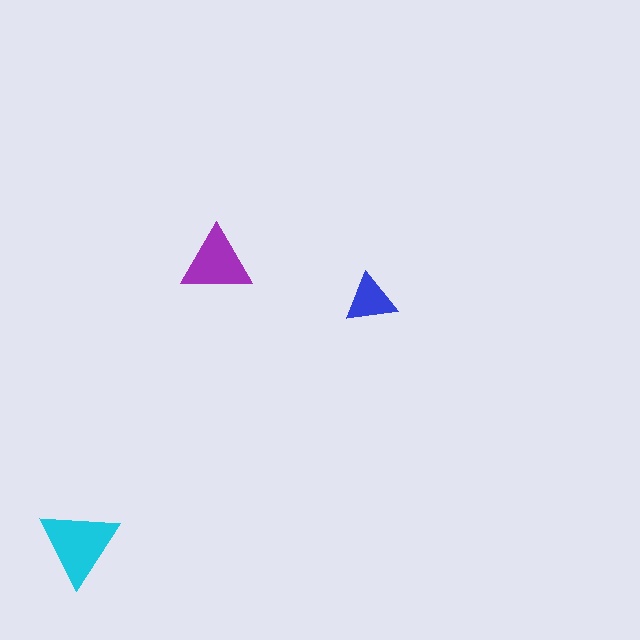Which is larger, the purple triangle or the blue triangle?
The purple one.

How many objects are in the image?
There are 3 objects in the image.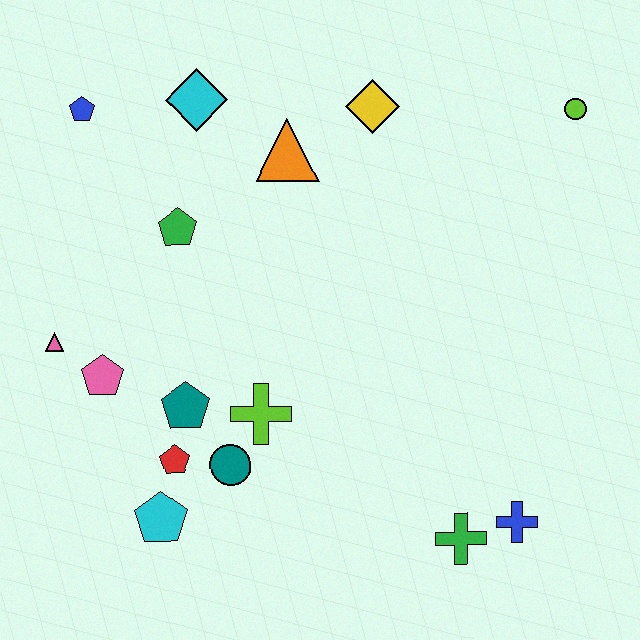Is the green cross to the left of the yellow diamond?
No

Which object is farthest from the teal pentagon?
The lime circle is farthest from the teal pentagon.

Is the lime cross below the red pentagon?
No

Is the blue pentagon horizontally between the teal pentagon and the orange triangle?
No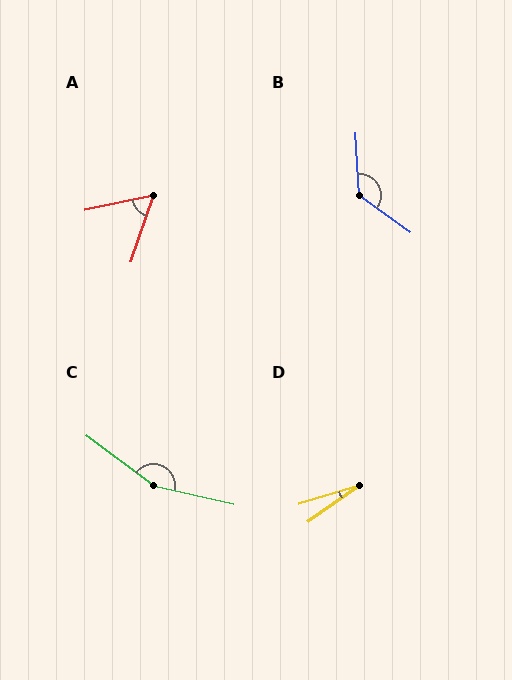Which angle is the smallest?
D, at approximately 19 degrees.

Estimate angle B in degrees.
Approximately 129 degrees.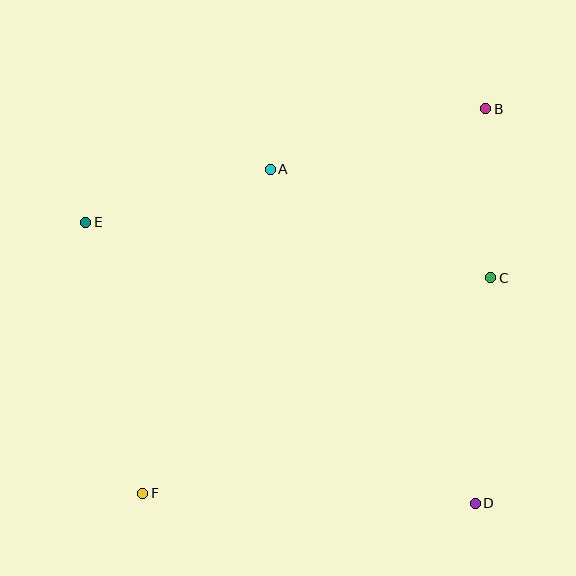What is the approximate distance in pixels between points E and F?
The distance between E and F is approximately 277 pixels.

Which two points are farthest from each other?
Points B and F are farthest from each other.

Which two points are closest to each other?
Points B and C are closest to each other.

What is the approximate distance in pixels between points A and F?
The distance between A and F is approximately 348 pixels.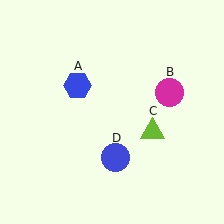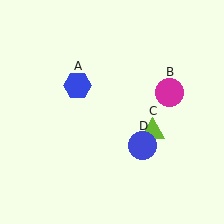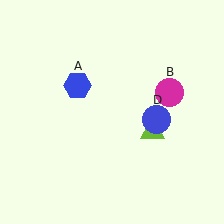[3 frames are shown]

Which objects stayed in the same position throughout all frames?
Blue hexagon (object A) and magenta circle (object B) and lime triangle (object C) remained stationary.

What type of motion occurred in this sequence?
The blue circle (object D) rotated counterclockwise around the center of the scene.